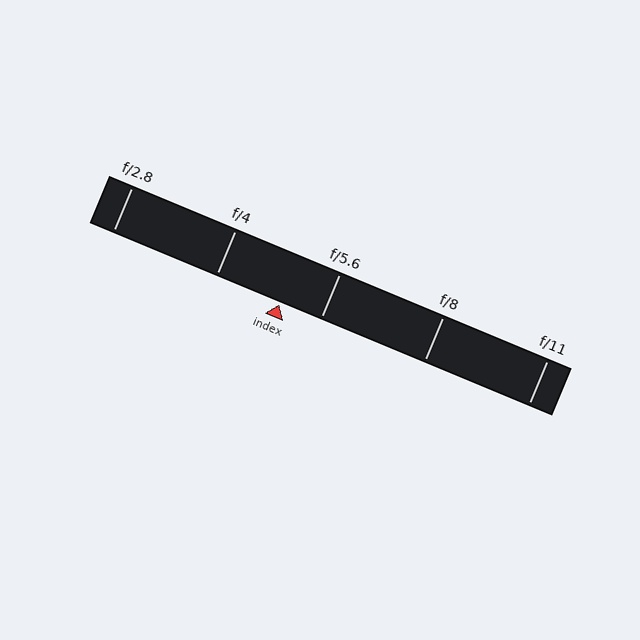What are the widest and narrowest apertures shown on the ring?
The widest aperture shown is f/2.8 and the narrowest is f/11.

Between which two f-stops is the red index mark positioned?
The index mark is between f/4 and f/5.6.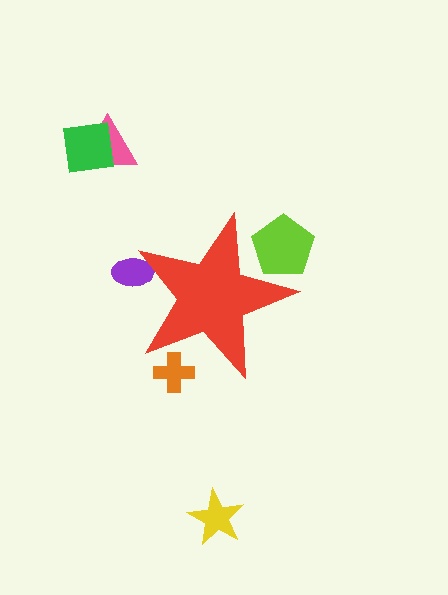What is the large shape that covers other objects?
A red star.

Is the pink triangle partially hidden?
No, the pink triangle is fully visible.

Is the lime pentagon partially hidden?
Yes, the lime pentagon is partially hidden behind the red star.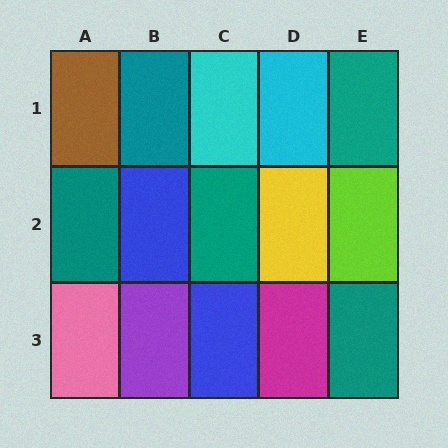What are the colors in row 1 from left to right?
Brown, teal, cyan, cyan, teal.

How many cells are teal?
5 cells are teal.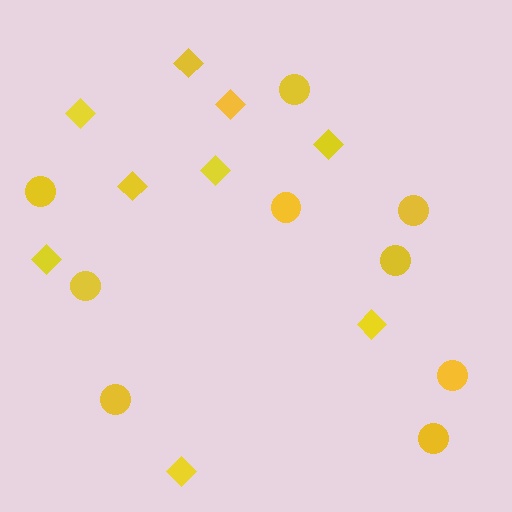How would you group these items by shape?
There are 2 groups: one group of diamonds (9) and one group of circles (9).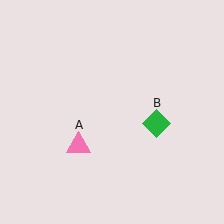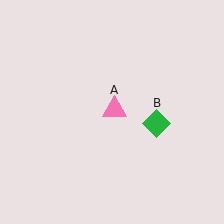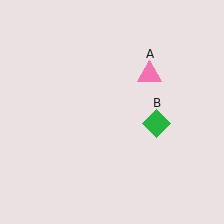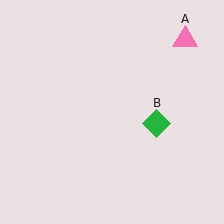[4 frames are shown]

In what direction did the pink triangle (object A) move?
The pink triangle (object A) moved up and to the right.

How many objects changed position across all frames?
1 object changed position: pink triangle (object A).